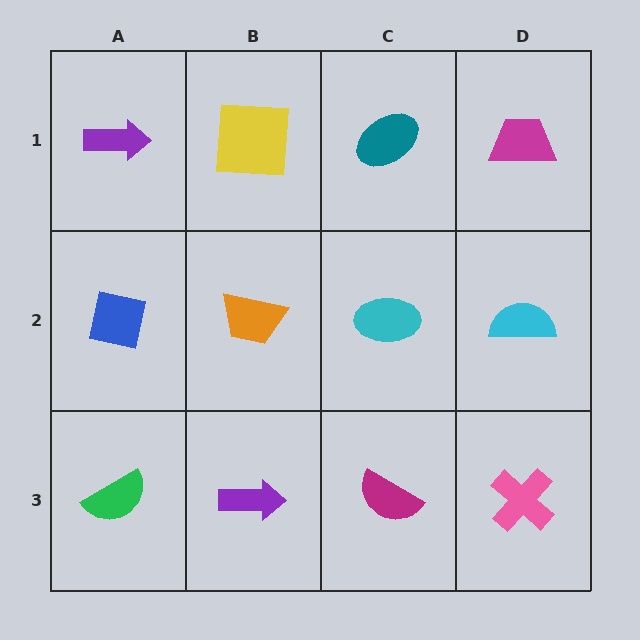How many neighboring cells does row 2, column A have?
3.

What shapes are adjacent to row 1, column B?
An orange trapezoid (row 2, column B), a purple arrow (row 1, column A), a teal ellipse (row 1, column C).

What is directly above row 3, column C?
A cyan ellipse.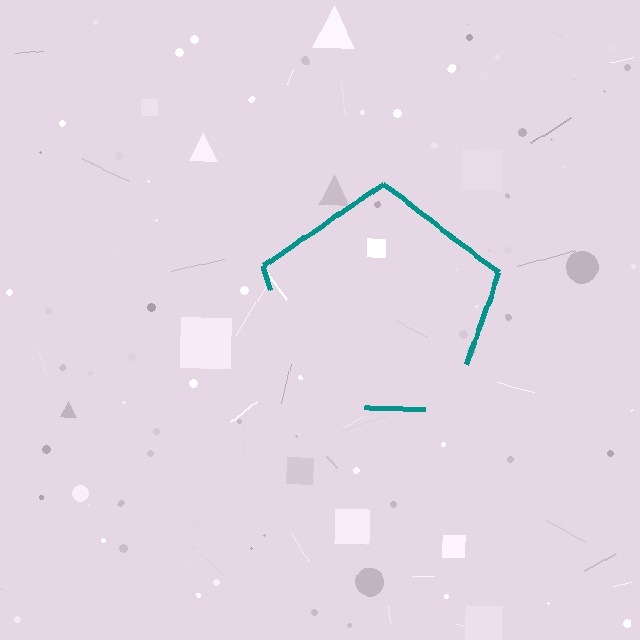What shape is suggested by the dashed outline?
The dashed outline suggests a pentagon.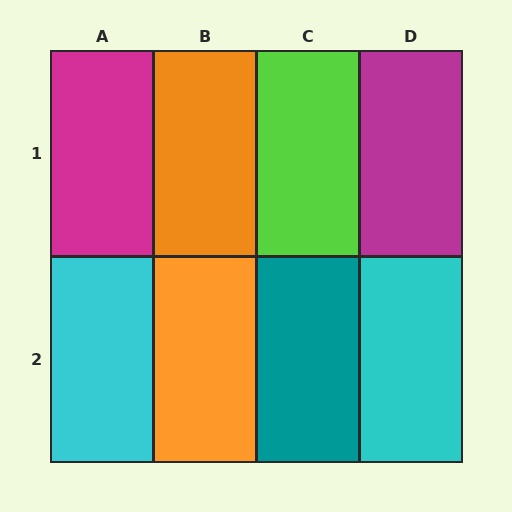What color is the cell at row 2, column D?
Cyan.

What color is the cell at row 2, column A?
Cyan.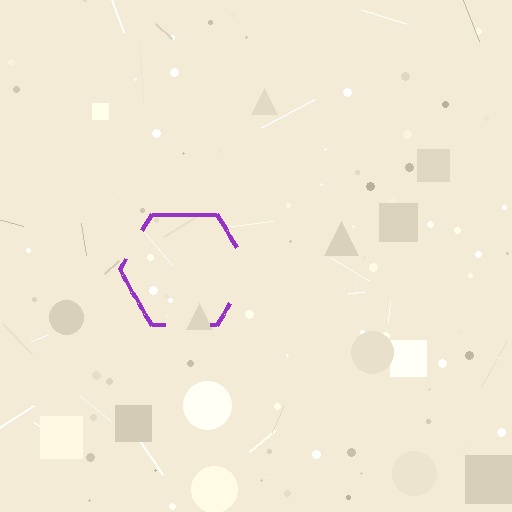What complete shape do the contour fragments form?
The contour fragments form a hexagon.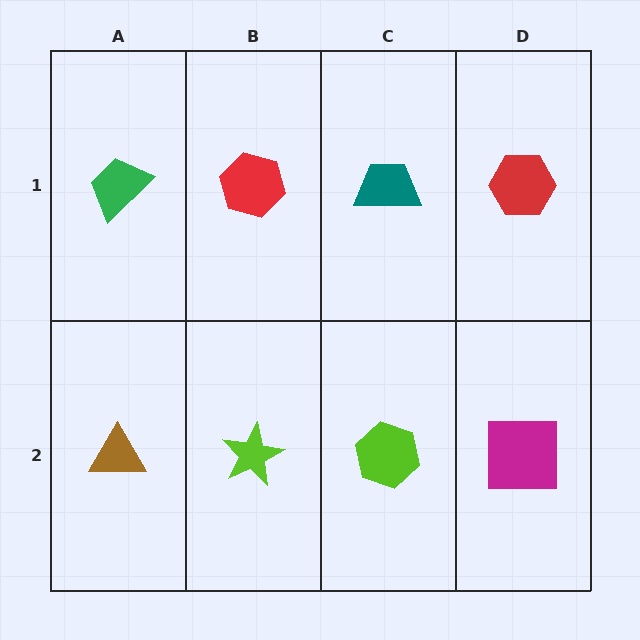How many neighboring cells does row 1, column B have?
3.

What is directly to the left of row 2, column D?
A lime hexagon.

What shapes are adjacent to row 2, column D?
A red hexagon (row 1, column D), a lime hexagon (row 2, column C).